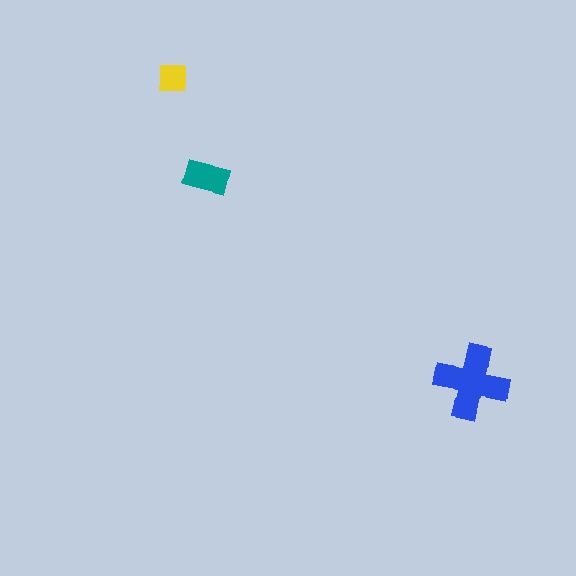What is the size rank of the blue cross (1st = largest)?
1st.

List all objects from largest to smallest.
The blue cross, the teal rectangle, the yellow square.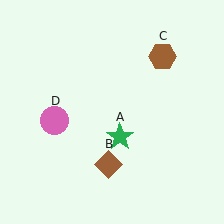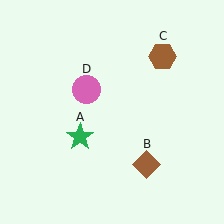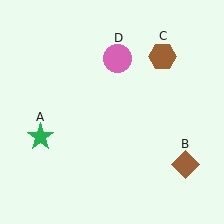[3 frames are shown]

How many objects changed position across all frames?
3 objects changed position: green star (object A), brown diamond (object B), pink circle (object D).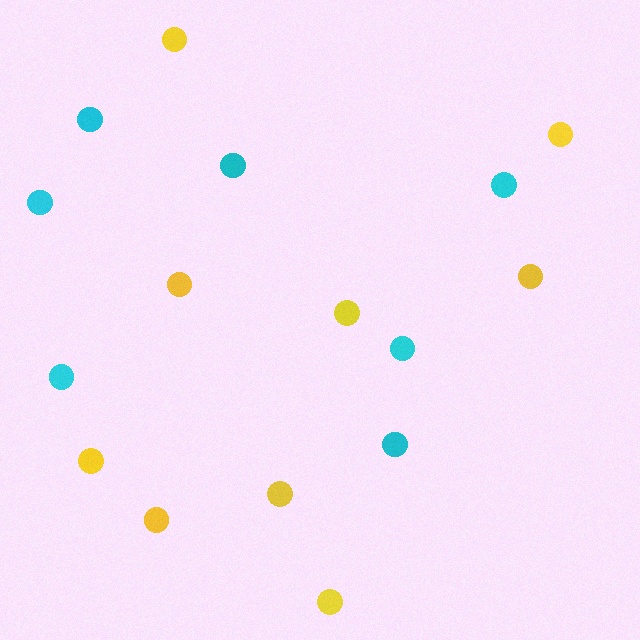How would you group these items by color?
There are 2 groups: one group of cyan circles (7) and one group of yellow circles (9).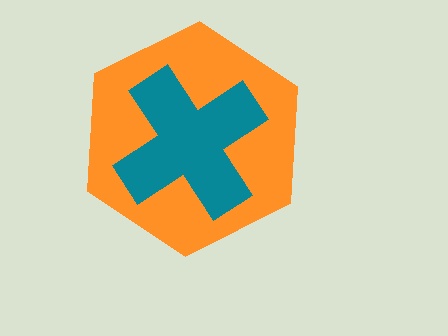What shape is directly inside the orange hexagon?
The teal cross.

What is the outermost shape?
The orange hexagon.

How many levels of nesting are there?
2.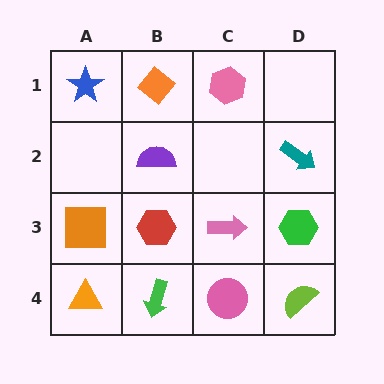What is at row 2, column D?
A teal arrow.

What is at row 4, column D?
A lime semicircle.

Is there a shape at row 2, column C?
No, that cell is empty.